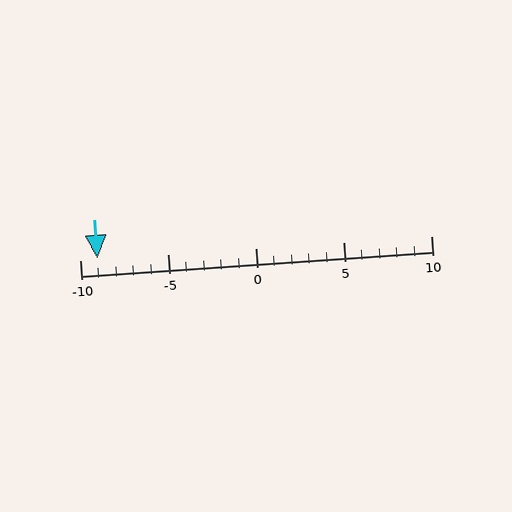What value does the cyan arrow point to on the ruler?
The cyan arrow points to approximately -9.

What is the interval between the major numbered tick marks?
The major tick marks are spaced 5 units apart.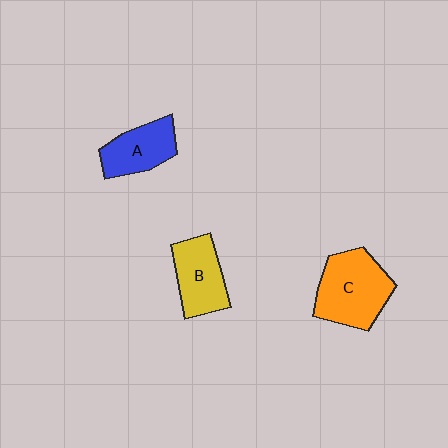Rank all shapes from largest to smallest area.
From largest to smallest: C (orange), B (yellow), A (blue).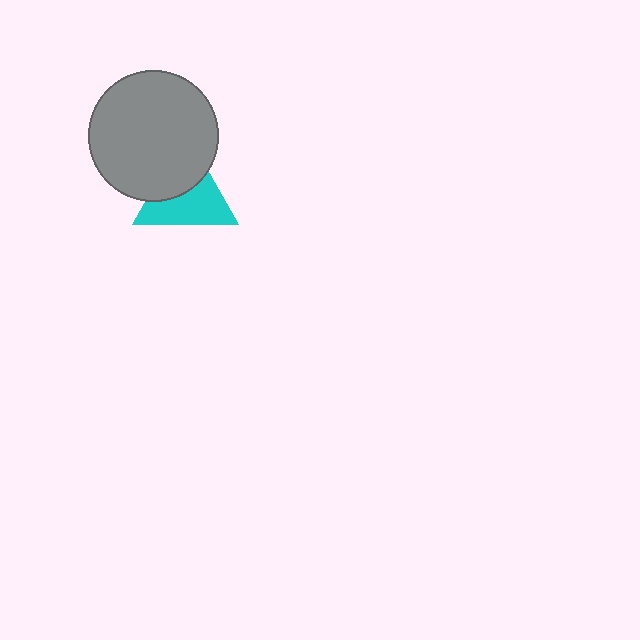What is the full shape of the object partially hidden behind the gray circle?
The partially hidden object is a cyan triangle.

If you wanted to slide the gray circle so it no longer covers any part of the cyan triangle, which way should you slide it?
Slide it up — that is the most direct way to separate the two shapes.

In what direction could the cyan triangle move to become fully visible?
The cyan triangle could move down. That would shift it out from behind the gray circle entirely.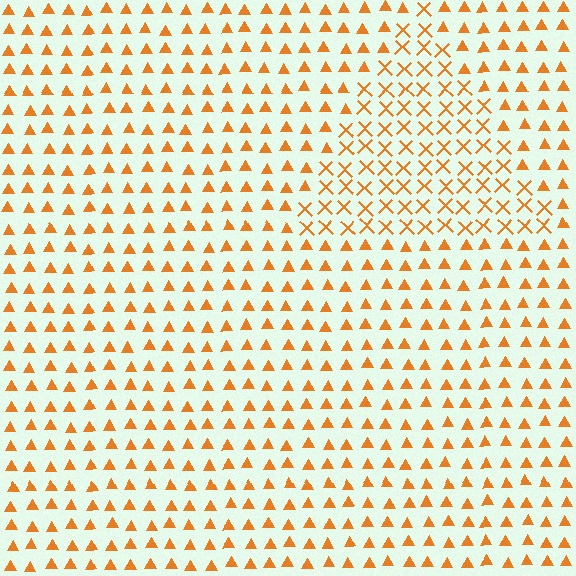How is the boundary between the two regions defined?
The boundary is defined by a change in element shape: X marks inside vs. triangles outside. All elements share the same color and spacing.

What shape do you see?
I see a triangle.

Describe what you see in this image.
The image is filled with small orange elements arranged in a uniform grid. A triangle-shaped region contains X marks, while the surrounding area contains triangles. The boundary is defined purely by the change in element shape.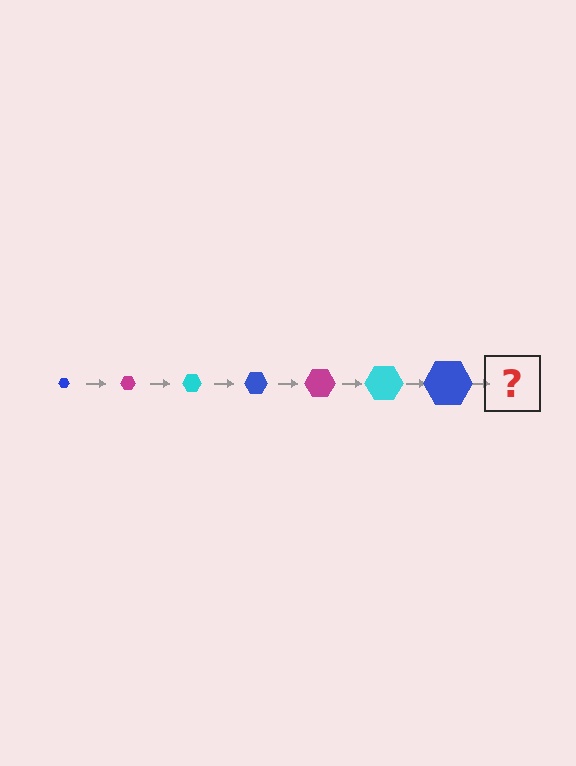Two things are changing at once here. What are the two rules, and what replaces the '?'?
The two rules are that the hexagon grows larger each step and the color cycles through blue, magenta, and cyan. The '?' should be a magenta hexagon, larger than the previous one.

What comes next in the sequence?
The next element should be a magenta hexagon, larger than the previous one.